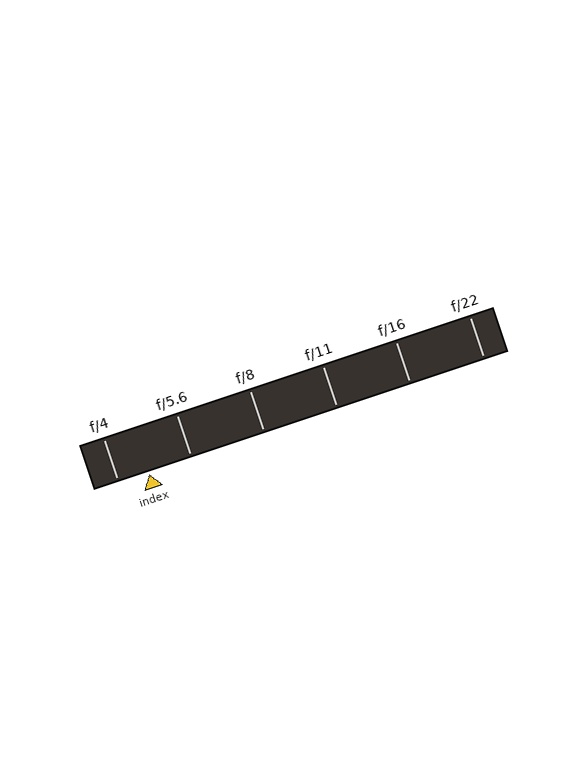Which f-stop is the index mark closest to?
The index mark is closest to f/4.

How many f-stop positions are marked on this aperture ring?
There are 6 f-stop positions marked.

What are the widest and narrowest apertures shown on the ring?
The widest aperture shown is f/4 and the narrowest is f/22.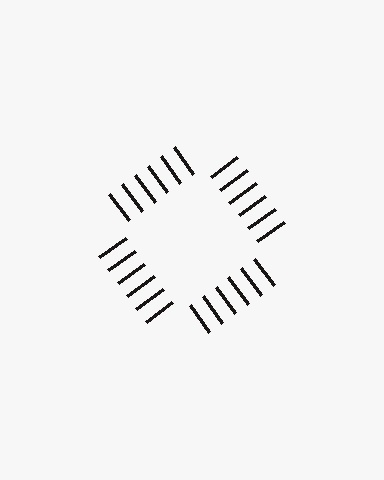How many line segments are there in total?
24 — 6 along each of the 4 edges.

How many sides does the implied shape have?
4 sides — the line-ends trace a square.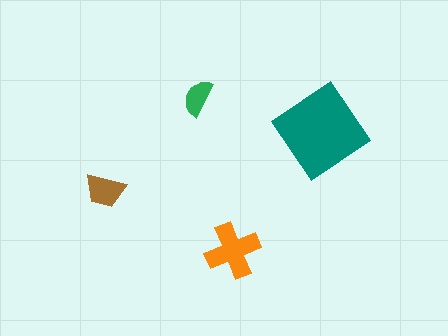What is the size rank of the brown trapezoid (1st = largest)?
3rd.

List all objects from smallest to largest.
The green semicircle, the brown trapezoid, the orange cross, the teal diamond.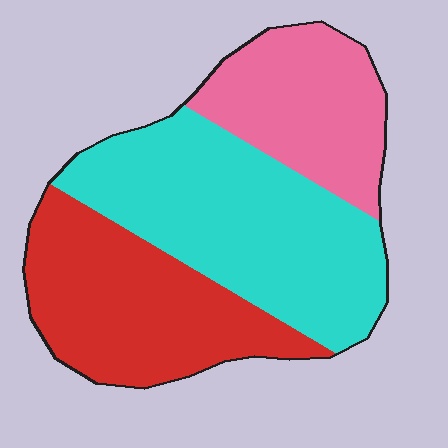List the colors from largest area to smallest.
From largest to smallest: cyan, red, pink.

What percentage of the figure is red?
Red covers around 35% of the figure.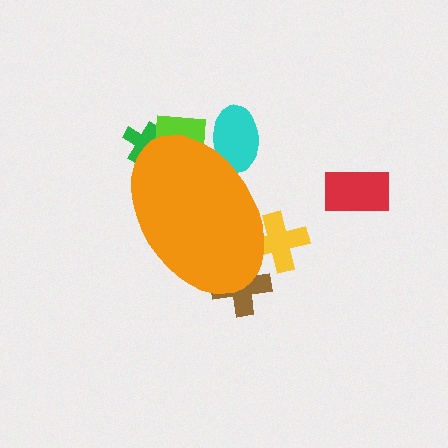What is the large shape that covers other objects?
An orange ellipse.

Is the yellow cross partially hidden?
Yes, the yellow cross is partially hidden behind the orange ellipse.